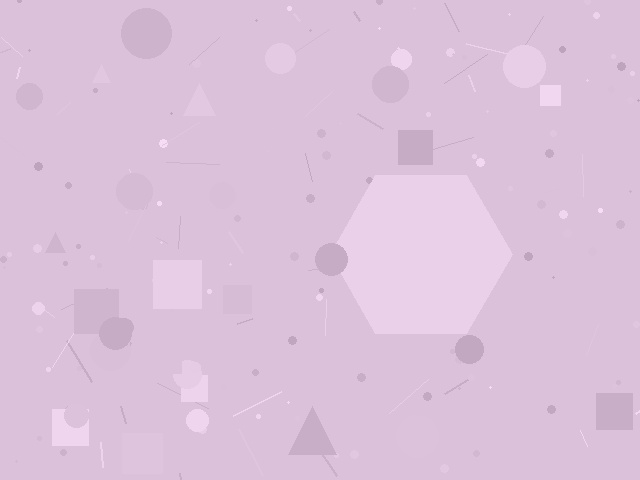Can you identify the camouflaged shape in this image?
The camouflaged shape is a hexagon.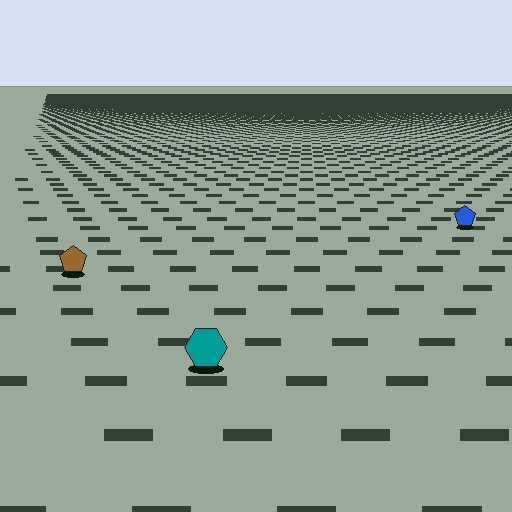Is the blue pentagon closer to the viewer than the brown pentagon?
No. The brown pentagon is closer — you can tell from the texture gradient: the ground texture is coarser near it.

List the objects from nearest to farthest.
From nearest to farthest: the teal hexagon, the brown pentagon, the blue pentagon.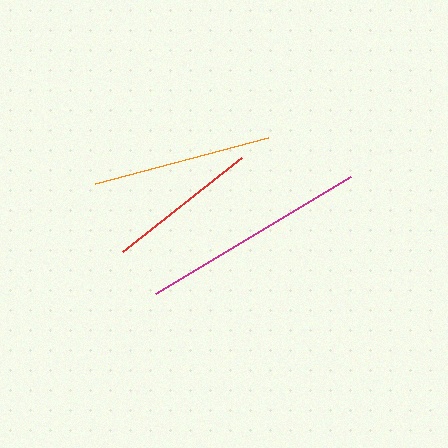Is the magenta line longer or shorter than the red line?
The magenta line is longer than the red line.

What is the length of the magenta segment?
The magenta segment is approximately 227 pixels long.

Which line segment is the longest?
The magenta line is the longest at approximately 227 pixels.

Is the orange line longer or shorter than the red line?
The orange line is longer than the red line.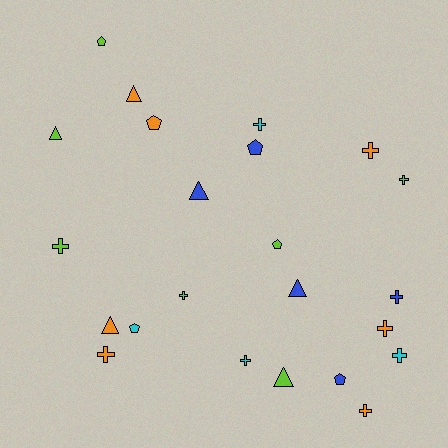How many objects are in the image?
There are 23 objects.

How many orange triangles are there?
There are 2 orange triangles.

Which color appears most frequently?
Orange, with 7 objects.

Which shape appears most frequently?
Cross, with 11 objects.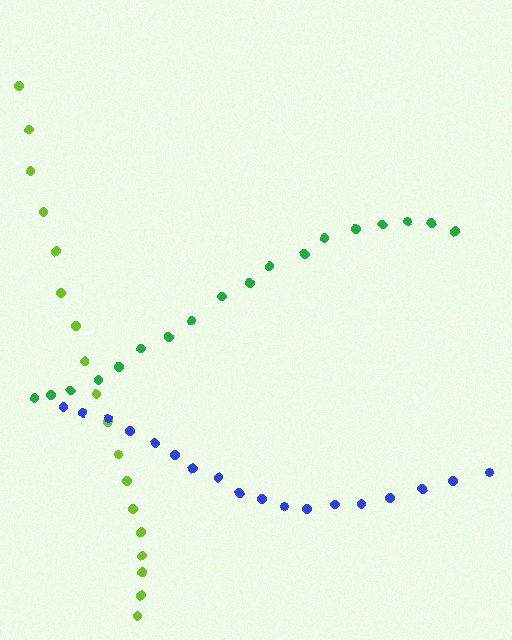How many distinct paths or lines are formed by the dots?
There are 3 distinct paths.